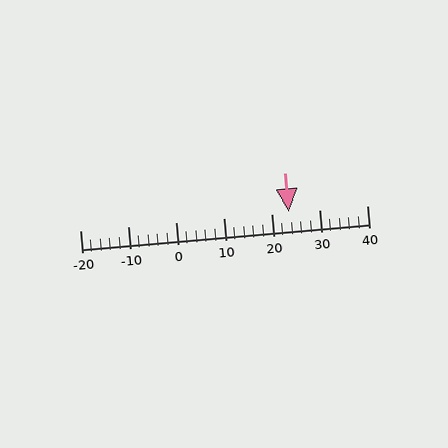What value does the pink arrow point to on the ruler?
The pink arrow points to approximately 24.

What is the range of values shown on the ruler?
The ruler shows values from -20 to 40.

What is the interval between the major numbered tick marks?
The major tick marks are spaced 10 units apart.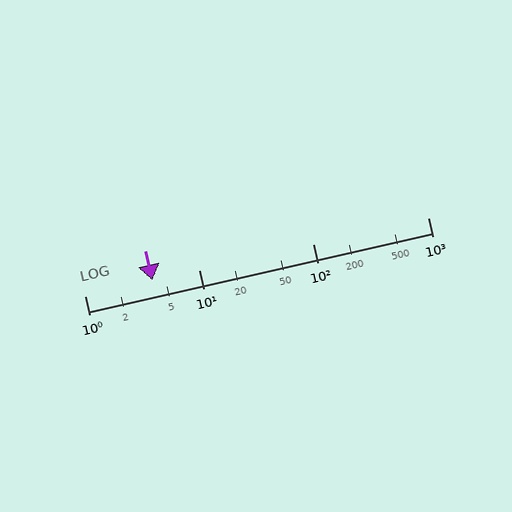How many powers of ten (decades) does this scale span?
The scale spans 3 decades, from 1 to 1000.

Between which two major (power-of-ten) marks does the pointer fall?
The pointer is between 1 and 10.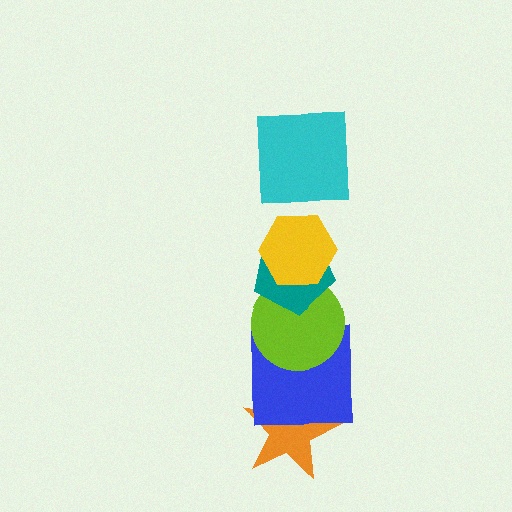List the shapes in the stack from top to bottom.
From top to bottom: the cyan square, the yellow hexagon, the teal pentagon, the lime circle, the blue square, the orange star.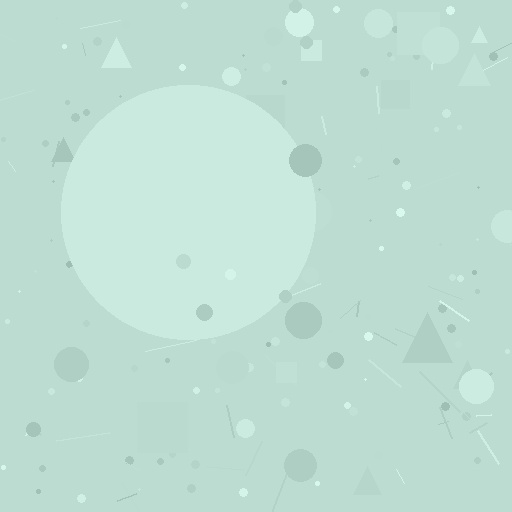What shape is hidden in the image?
A circle is hidden in the image.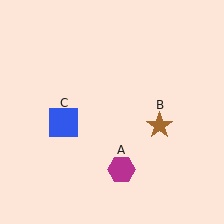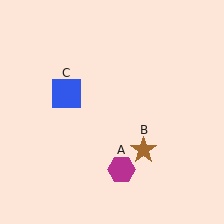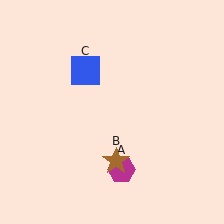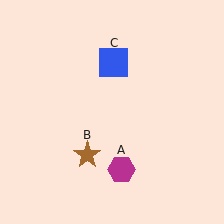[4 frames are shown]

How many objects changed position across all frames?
2 objects changed position: brown star (object B), blue square (object C).